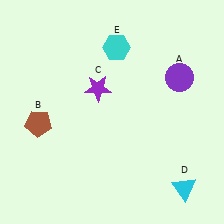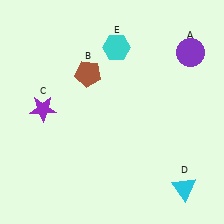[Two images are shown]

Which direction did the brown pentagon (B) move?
The brown pentagon (B) moved right.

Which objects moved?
The objects that moved are: the purple circle (A), the brown pentagon (B), the purple star (C).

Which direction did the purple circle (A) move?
The purple circle (A) moved up.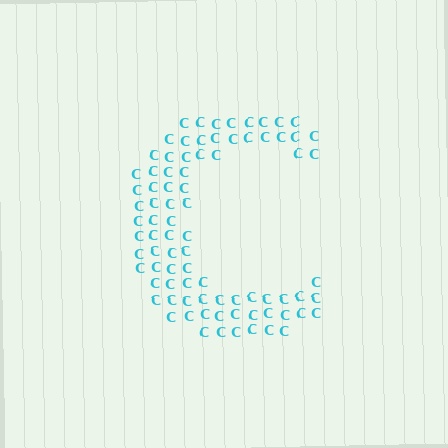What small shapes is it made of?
It is made of small letter C's.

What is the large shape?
The large shape is the letter C.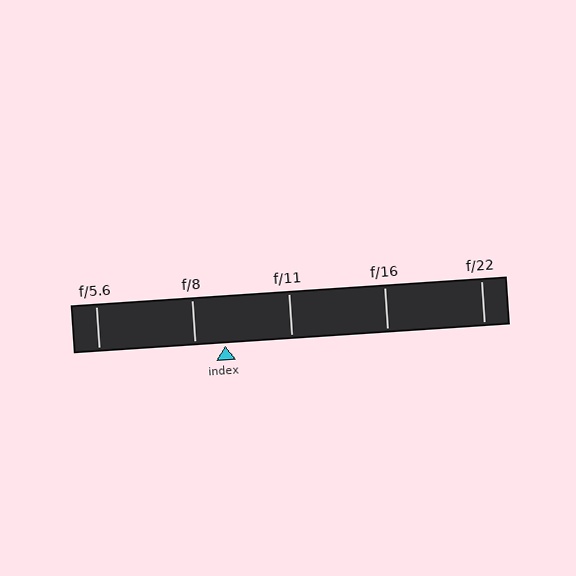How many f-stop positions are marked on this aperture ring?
There are 5 f-stop positions marked.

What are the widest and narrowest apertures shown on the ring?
The widest aperture shown is f/5.6 and the narrowest is f/22.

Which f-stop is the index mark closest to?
The index mark is closest to f/8.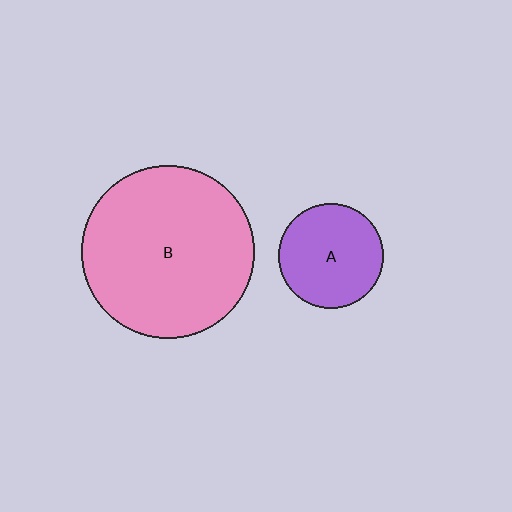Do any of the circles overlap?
No, none of the circles overlap.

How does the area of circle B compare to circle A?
Approximately 2.7 times.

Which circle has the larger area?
Circle B (pink).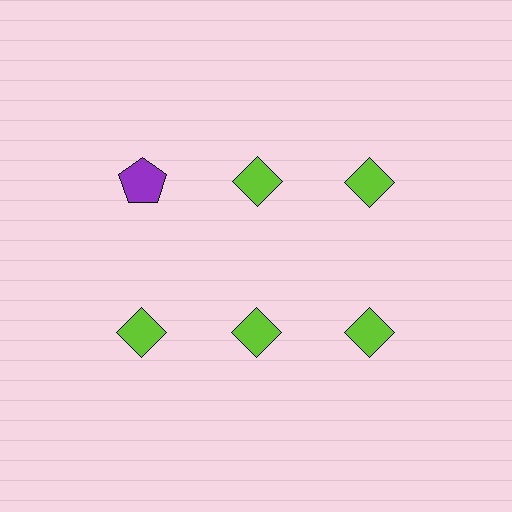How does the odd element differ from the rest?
It differs in both color (purple instead of lime) and shape (pentagon instead of diamond).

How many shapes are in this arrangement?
There are 6 shapes arranged in a grid pattern.